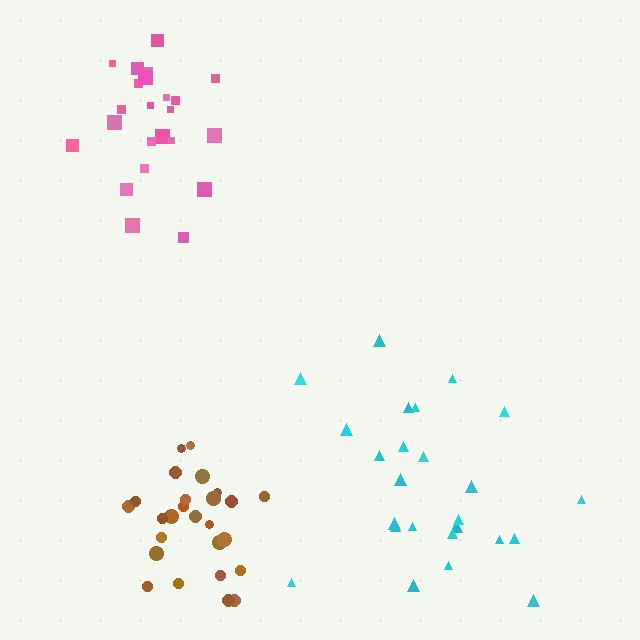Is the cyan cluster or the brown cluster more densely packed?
Brown.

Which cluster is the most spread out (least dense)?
Cyan.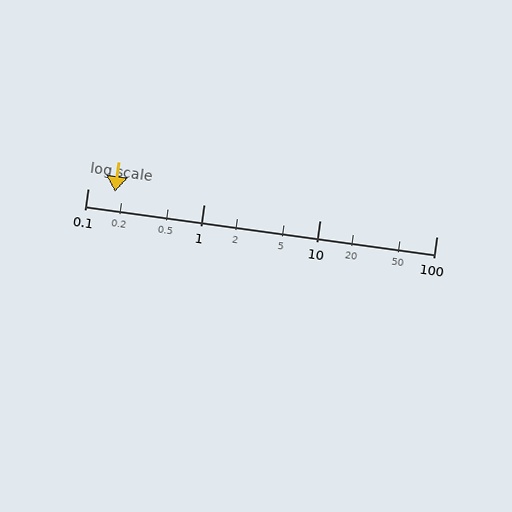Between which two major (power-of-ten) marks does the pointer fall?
The pointer is between 0.1 and 1.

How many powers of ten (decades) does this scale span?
The scale spans 3 decades, from 0.1 to 100.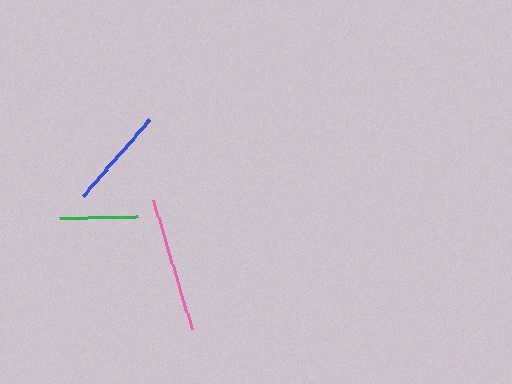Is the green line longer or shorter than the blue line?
The blue line is longer than the green line.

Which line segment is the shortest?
The green line is the shortest at approximately 78 pixels.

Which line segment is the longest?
The pink line is the longest at approximately 135 pixels.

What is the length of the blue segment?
The blue segment is approximately 102 pixels long.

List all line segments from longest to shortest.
From longest to shortest: pink, blue, green.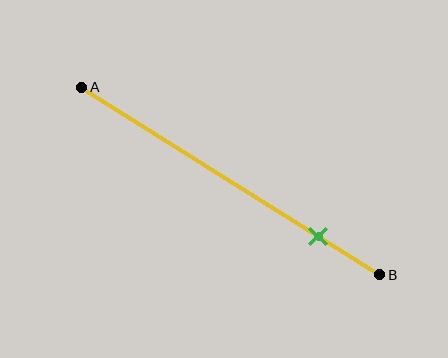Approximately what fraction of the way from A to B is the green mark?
The green mark is approximately 80% of the way from A to B.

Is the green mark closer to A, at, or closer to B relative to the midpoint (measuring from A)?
The green mark is closer to point B than the midpoint of segment AB.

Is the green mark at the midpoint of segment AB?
No, the mark is at about 80% from A, not at the 50% midpoint.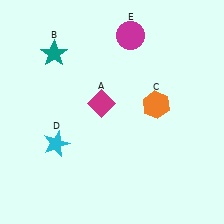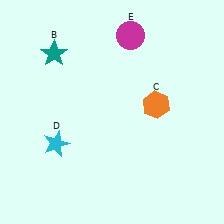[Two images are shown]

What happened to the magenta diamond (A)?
The magenta diamond (A) was removed in Image 2. It was in the top-left area of Image 1.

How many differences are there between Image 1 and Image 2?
There is 1 difference between the two images.